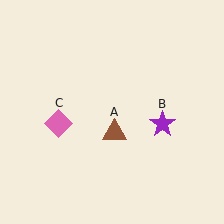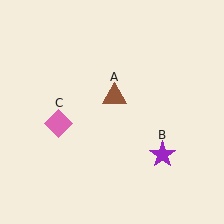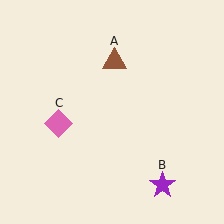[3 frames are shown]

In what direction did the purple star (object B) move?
The purple star (object B) moved down.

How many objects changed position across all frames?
2 objects changed position: brown triangle (object A), purple star (object B).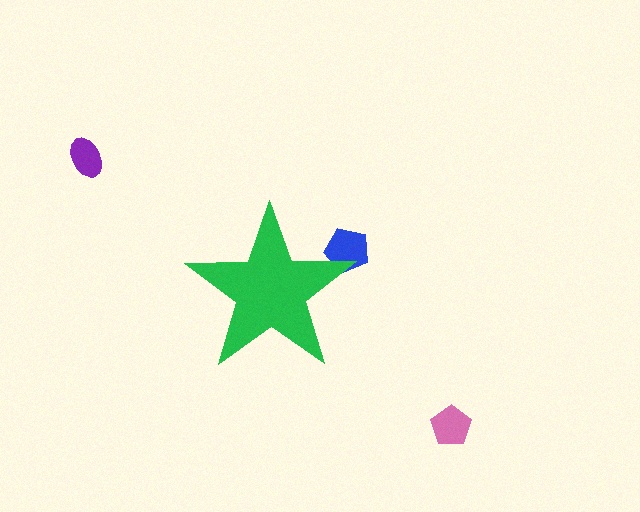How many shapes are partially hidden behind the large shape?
1 shape is partially hidden.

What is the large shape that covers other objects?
A green star.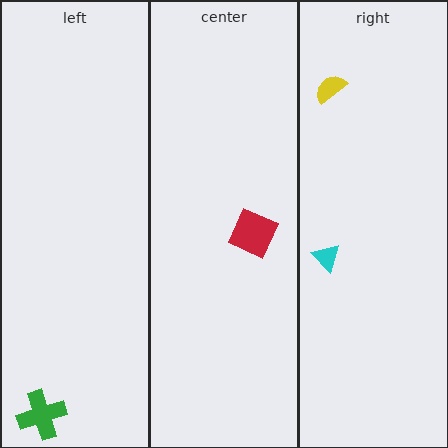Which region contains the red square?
The center region.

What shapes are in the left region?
The green cross.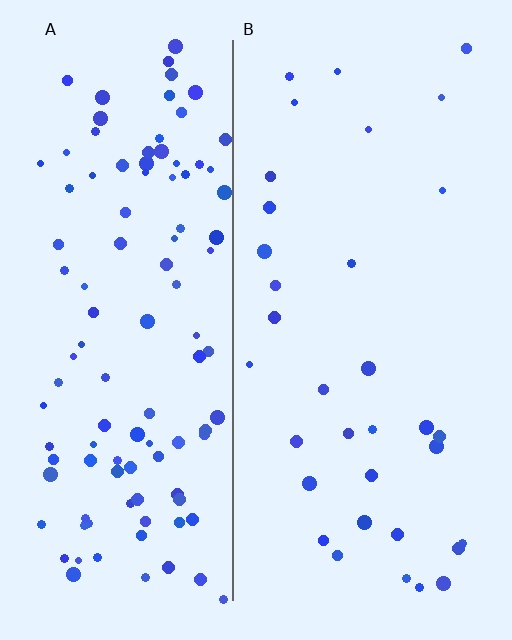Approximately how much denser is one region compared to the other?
Approximately 3.2× — region A over region B.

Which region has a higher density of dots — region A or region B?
A (the left).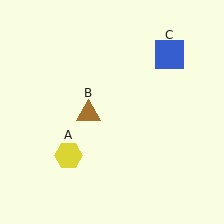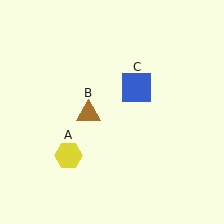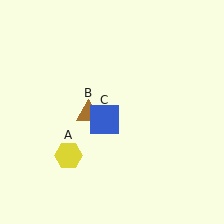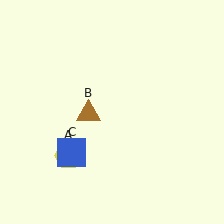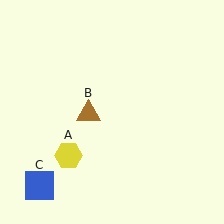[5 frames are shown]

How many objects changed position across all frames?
1 object changed position: blue square (object C).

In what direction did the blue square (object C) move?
The blue square (object C) moved down and to the left.